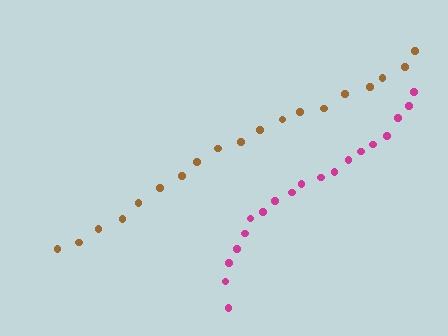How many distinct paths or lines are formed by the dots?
There are 2 distinct paths.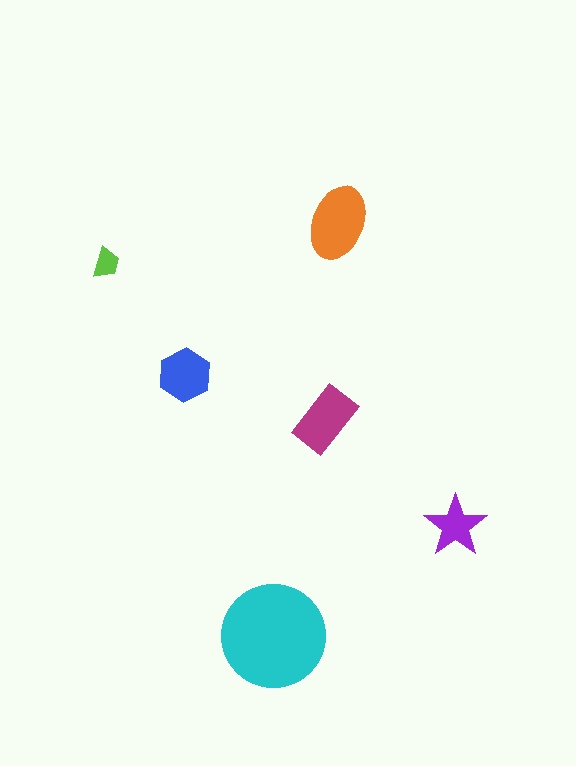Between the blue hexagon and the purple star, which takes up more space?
The blue hexagon.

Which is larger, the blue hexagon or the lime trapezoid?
The blue hexagon.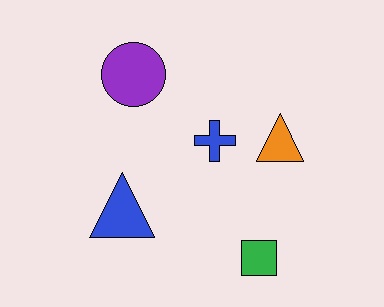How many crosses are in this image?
There is 1 cross.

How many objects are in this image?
There are 5 objects.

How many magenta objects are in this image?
There are no magenta objects.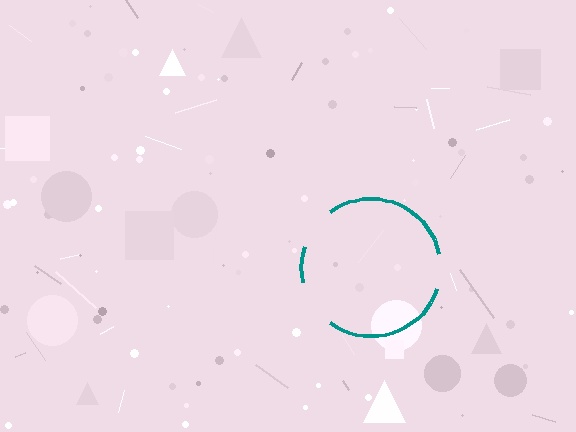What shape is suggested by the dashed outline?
The dashed outline suggests a circle.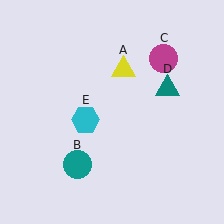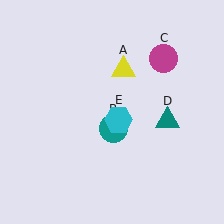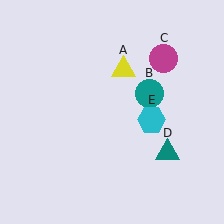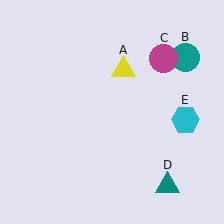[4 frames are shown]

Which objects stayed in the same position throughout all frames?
Yellow triangle (object A) and magenta circle (object C) remained stationary.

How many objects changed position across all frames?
3 objects changed position: teal circle (object B), teal triangle (object D), cyan hexagon (object E).